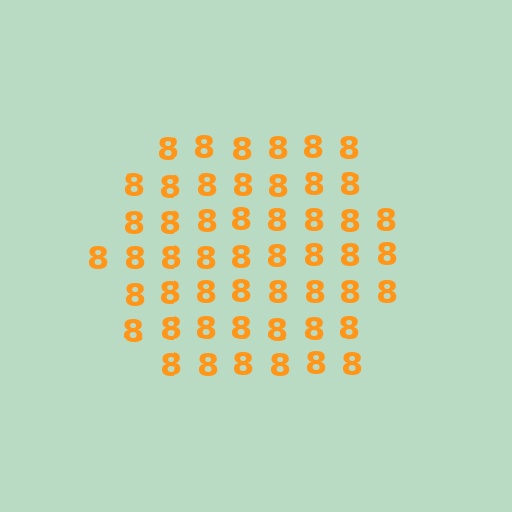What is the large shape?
The large shape is a hexagon.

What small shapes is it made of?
It is made of small digit 8's.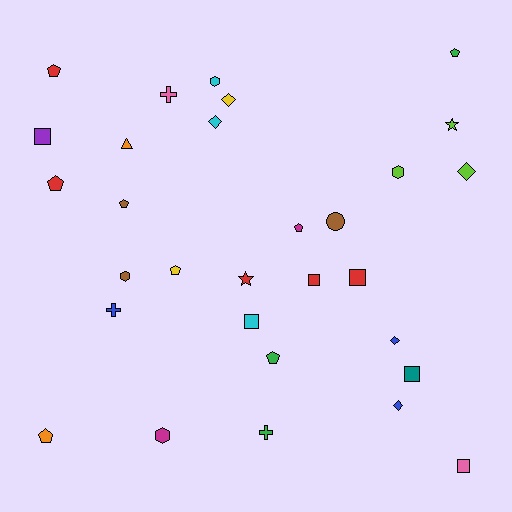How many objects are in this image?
There are 30 objects.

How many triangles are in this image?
There is 1 triangle.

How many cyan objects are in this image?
There are 3 cyan objects.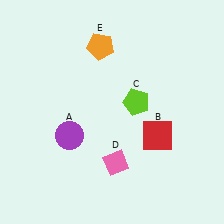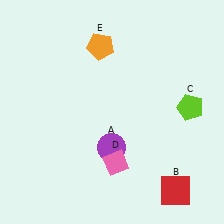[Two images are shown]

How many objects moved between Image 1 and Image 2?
3 objects moved between the two images.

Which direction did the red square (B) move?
The red square (B) moved down.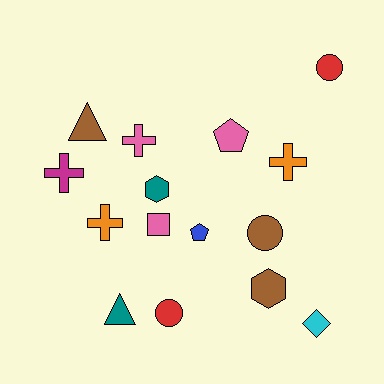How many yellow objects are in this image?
There are no yellow objects.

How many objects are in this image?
There are 15 objects.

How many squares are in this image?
There is 1 square.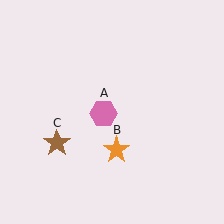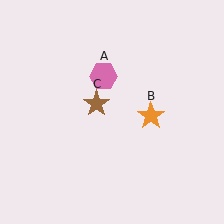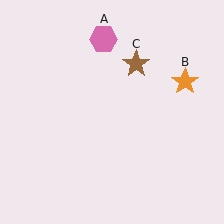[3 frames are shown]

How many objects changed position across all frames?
3 objects changed position: pink hexagon (object A), orange star (object B), brown star (object C).